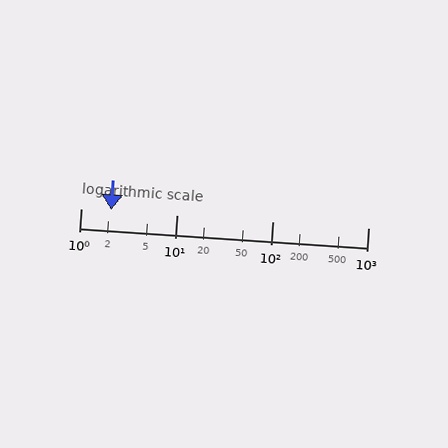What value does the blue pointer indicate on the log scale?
The pointer indicates approximately 2.1.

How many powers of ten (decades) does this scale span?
The scale spans 3 decades, from 1 to 1000.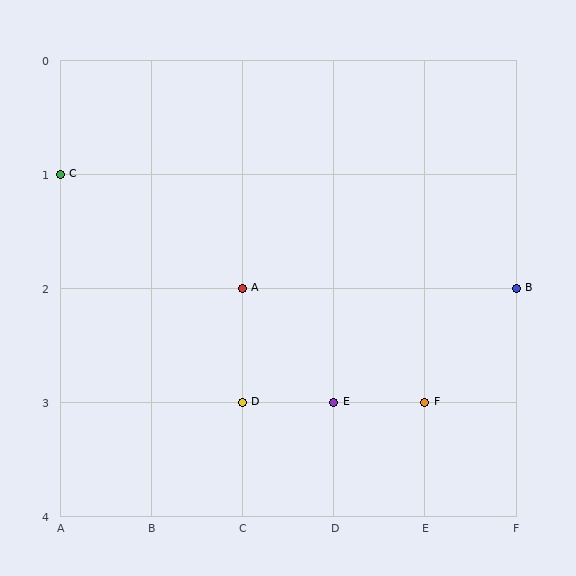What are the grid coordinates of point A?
Point A is at grid coordinates (C, 2).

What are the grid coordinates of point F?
Point F is at grid coordinates (E, 3).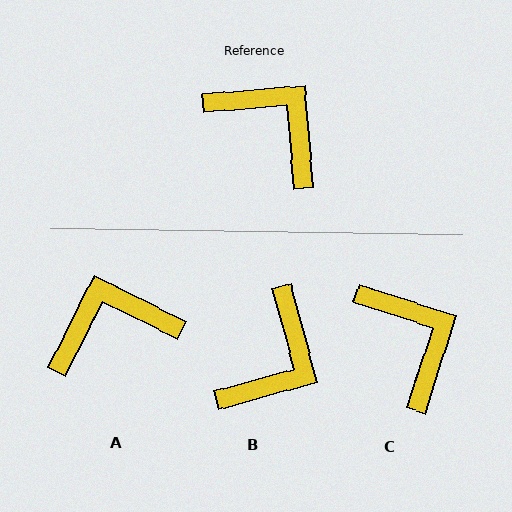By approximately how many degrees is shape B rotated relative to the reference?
Approximately 80 degrees clockwise.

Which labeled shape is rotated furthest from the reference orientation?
B, about 80 degrees away.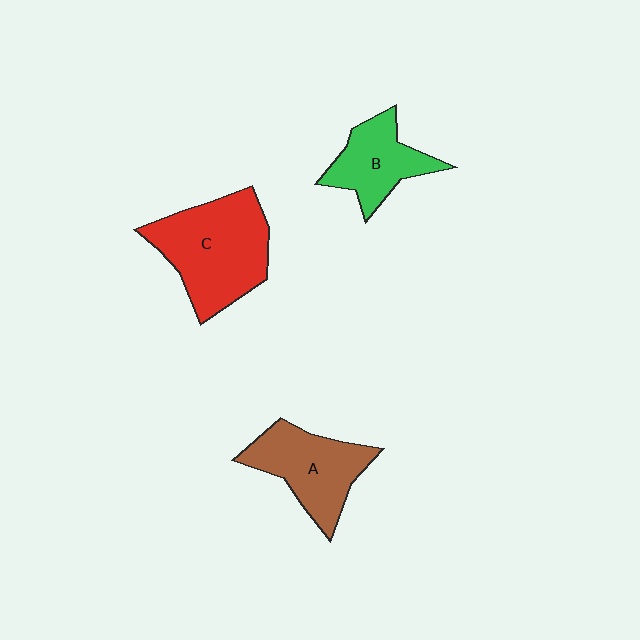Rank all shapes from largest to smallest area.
From largest to smallest: C (red), A (brown), B (green).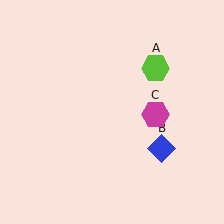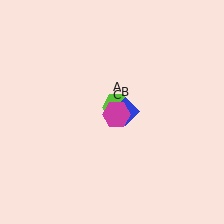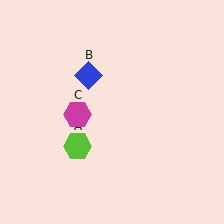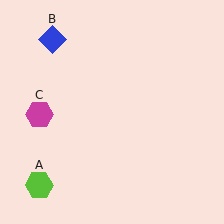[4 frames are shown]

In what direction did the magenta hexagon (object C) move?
The magenta hexagon (object C) moved left.